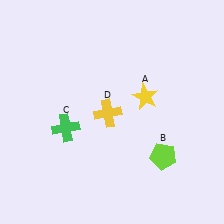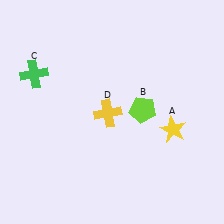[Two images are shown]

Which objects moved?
The objects that moved are: the yellow star (A), the lime pentagon (B), the green cross (C).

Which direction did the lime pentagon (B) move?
The lime pentagon (B) moved up.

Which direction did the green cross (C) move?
The green cross (C) moved up.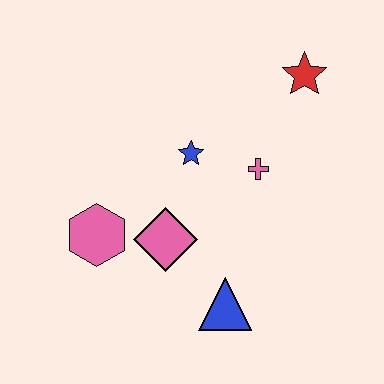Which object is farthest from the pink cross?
The pink hexagon is farthest from the pink cross.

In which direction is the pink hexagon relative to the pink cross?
The pink hexagon is to the left of the pink cross.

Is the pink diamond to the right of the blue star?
No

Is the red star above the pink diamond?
Yes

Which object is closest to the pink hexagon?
The pink diamond is closest to the pink hexagon.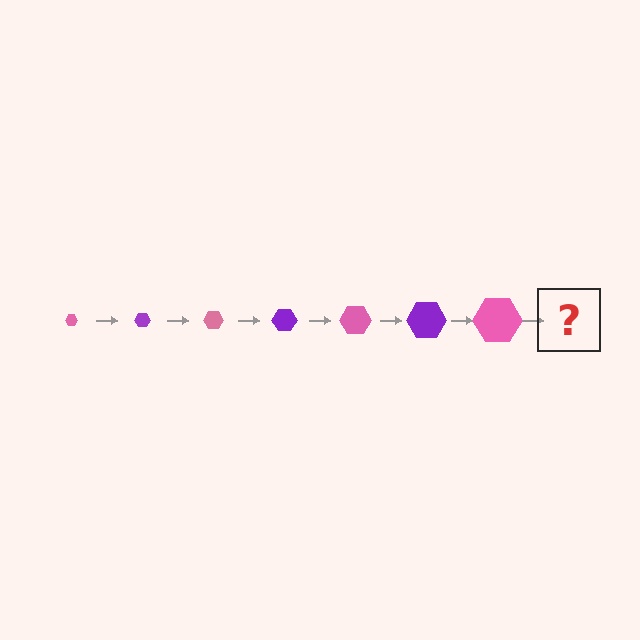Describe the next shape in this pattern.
It should be a purple hexagon, larger than the previous one.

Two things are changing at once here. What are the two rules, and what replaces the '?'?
The two rules are that the hexagon grows larger each step and the color cycles through pink and purple. The '?' should be a purple hexagon, larger than the previous one.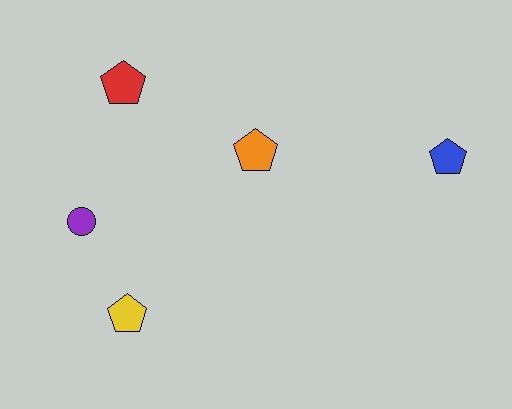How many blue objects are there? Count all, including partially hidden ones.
There is 1 blue object.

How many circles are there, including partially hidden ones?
There is 1 circle.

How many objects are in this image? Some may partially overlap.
There are 5 objects.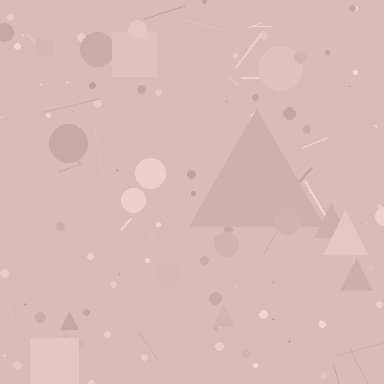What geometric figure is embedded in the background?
A triangle is embedded in the background.